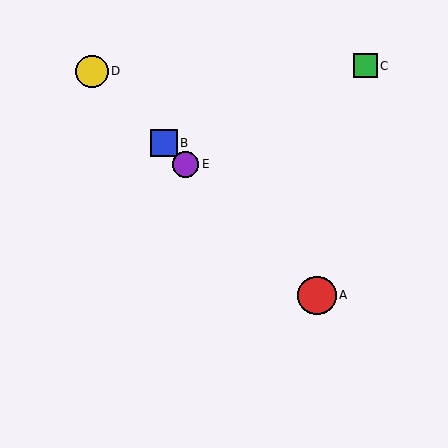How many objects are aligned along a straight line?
4 objects (A, B, D, E) are aligned along a straight line.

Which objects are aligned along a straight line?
Objects A, B, D, E are aligned along a straight line.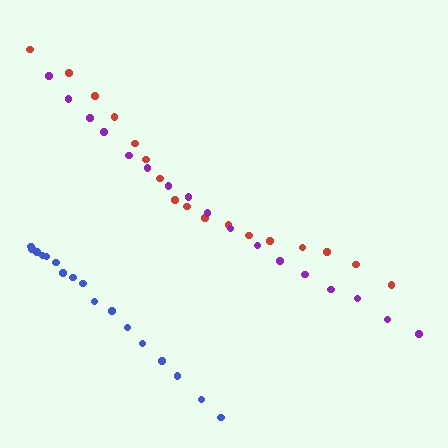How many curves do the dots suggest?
There are 3 distinct paths.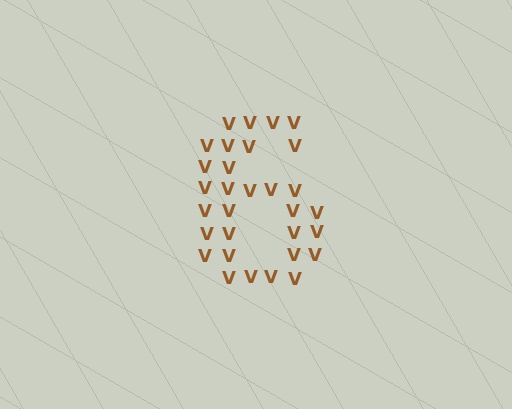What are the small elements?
The small elements are letter V's.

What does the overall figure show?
The overall figure shows the digit 6.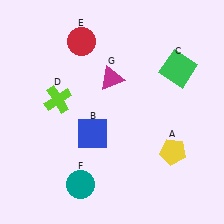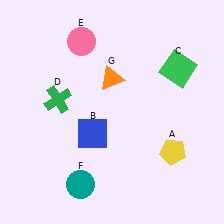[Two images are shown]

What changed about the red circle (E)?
In Image 1, E is red. In Image 2, it changed to pink.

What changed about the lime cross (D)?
In Image 1, D is lime. In Image 2, it changed to green.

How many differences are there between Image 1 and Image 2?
There are 3 differences between the two images.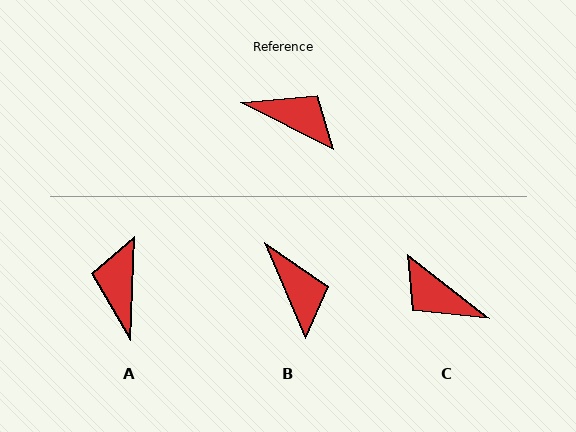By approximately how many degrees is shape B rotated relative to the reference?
Approximately 40 degrees clockwise.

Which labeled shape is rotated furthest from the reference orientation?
C, about 169 degrees away.